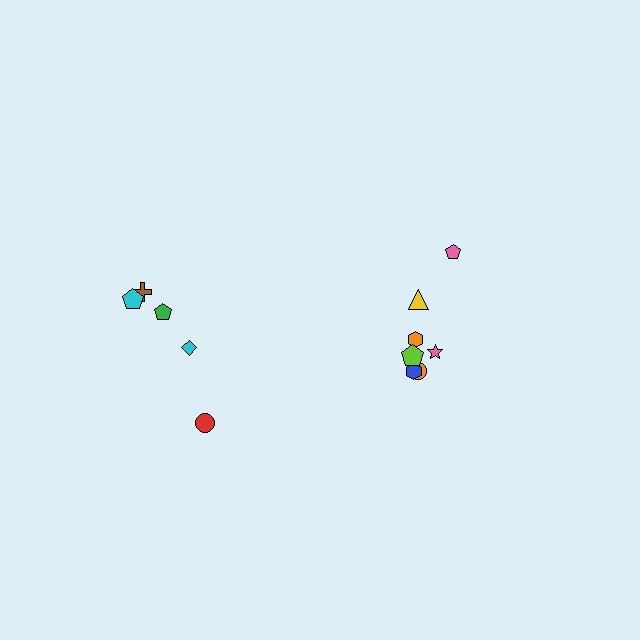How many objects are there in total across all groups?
There are 12 objects.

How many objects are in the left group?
There are 5 objects.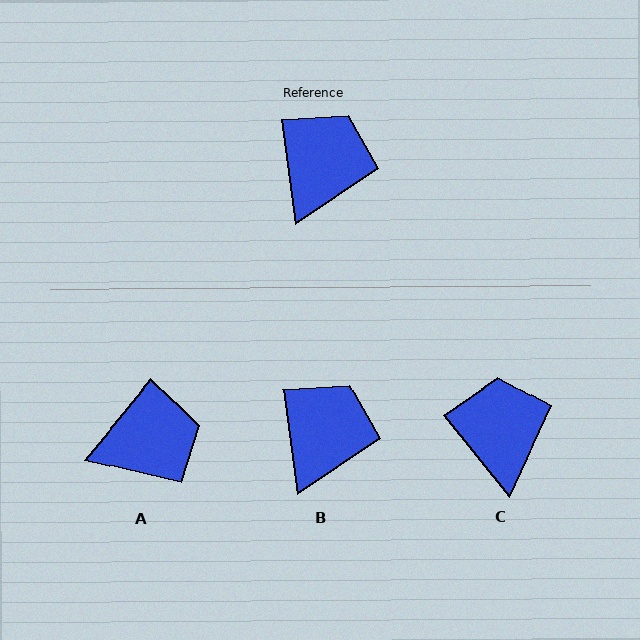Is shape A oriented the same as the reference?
No, it is off by about 48 degrees.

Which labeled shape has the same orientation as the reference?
B.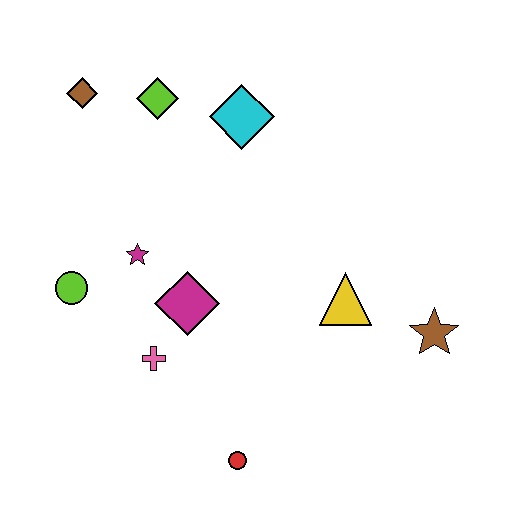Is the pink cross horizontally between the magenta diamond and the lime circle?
Yes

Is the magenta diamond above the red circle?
Yes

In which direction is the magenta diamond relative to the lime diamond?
The magenta diamond is below the lime diamond.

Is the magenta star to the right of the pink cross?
No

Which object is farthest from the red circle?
The brown diamond is farthest from the red circle.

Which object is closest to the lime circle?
The magenta star is closest to the lime circle.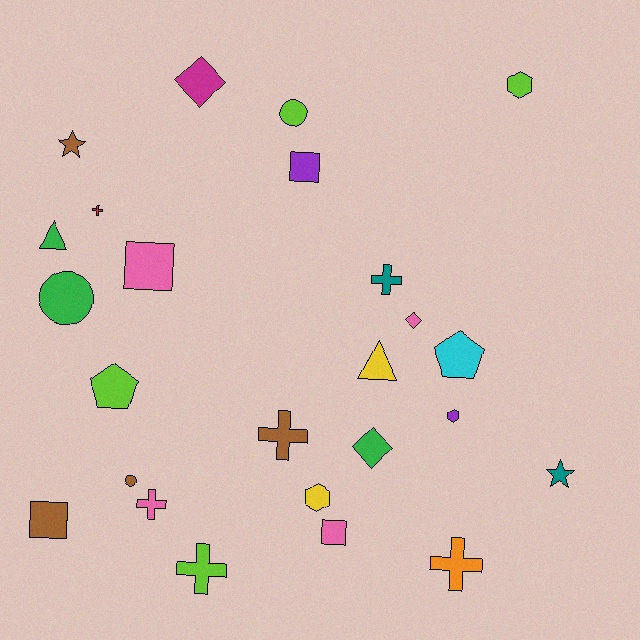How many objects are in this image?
There are 25 objects.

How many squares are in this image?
There are 4 squares.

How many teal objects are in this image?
There are 2 teal objects.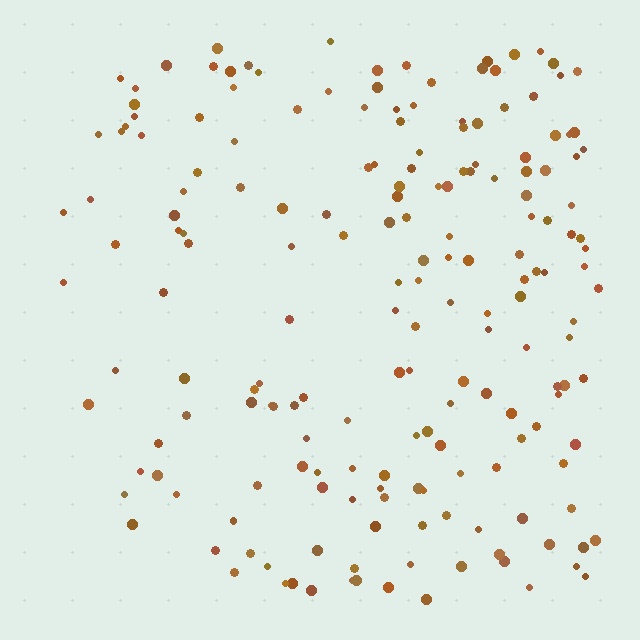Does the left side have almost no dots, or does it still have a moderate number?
Still a moderate number, just noticeably fewer than the right.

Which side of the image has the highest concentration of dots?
The right.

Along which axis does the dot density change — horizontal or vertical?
Horizontal.